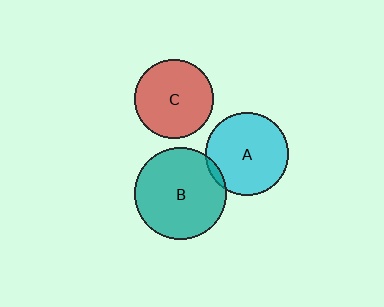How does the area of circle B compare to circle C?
Approximately 1.4 times.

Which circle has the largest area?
Circle B (teal).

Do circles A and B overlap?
Yes.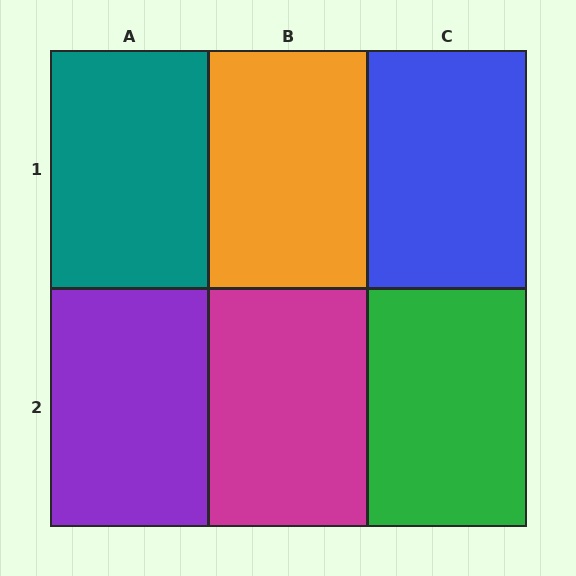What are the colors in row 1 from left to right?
Teal, orange, blue.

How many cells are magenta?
1 cell is magenta.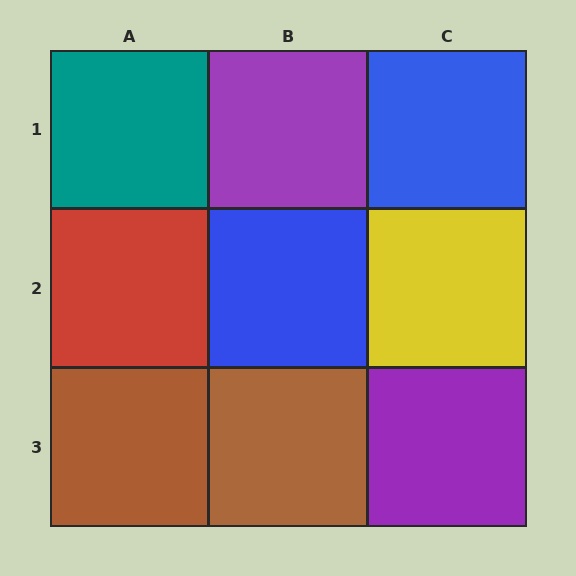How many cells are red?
1 cell is red.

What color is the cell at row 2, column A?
Red.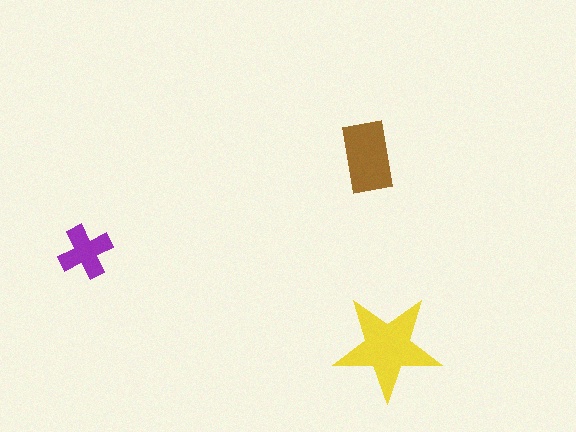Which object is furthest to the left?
The purple cross is leftmost.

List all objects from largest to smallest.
The yellow star, the brown rectangle, the purple cross.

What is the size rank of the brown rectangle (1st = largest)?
2nd.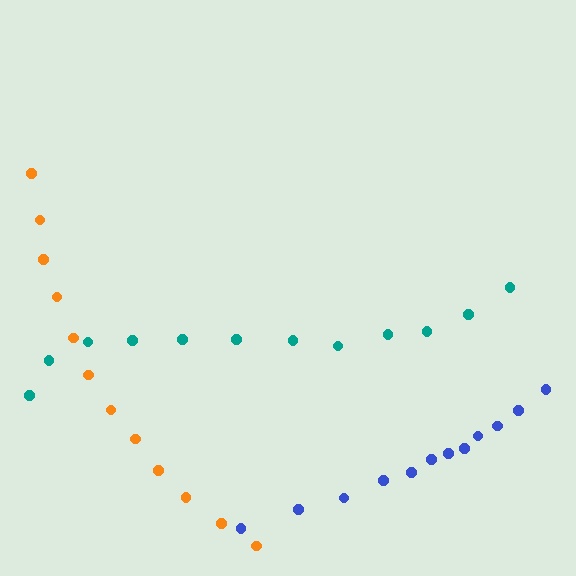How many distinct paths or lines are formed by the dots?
There are 3 distinct paths.